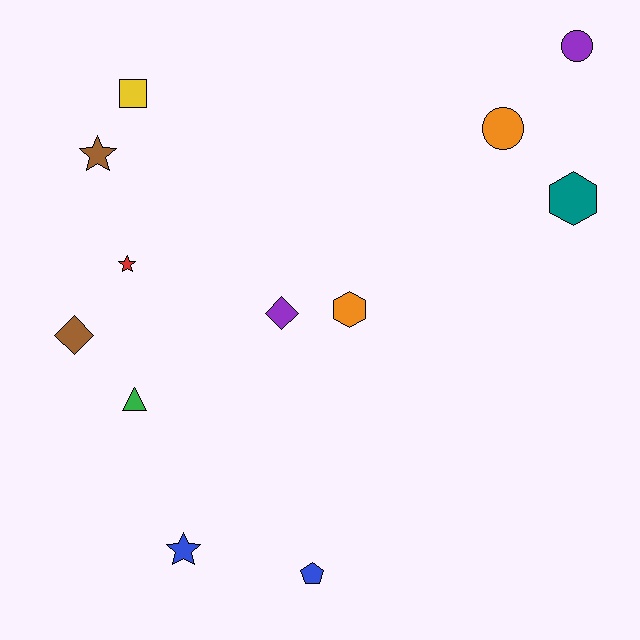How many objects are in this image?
There are 12 objects.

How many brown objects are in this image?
There are 2 brown objects.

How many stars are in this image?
There are 3 stars.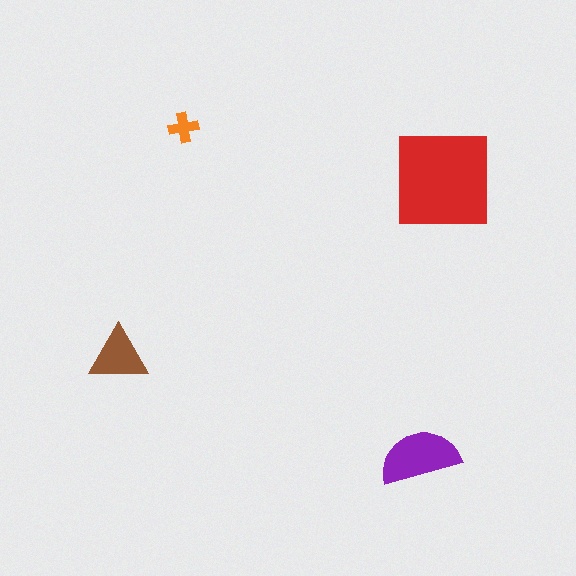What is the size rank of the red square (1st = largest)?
1st.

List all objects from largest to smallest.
The red square, the purple semicircle, the brown triangle, the orange cross.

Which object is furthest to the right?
The red square is rightmost.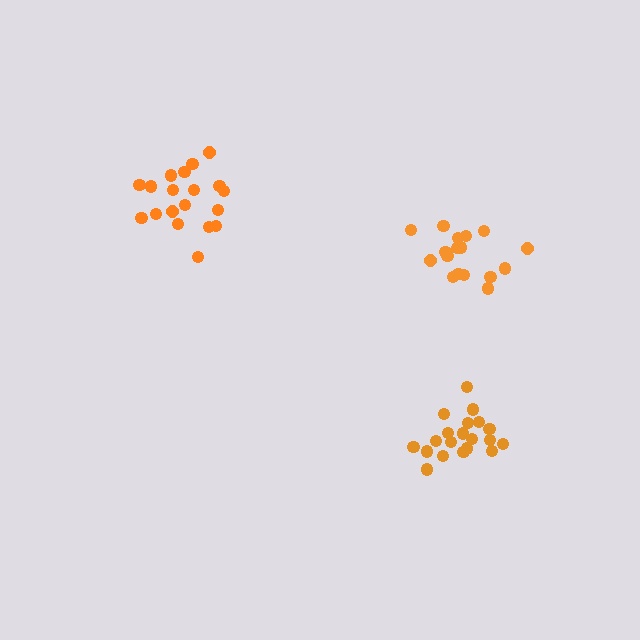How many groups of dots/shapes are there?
There are 3 groups.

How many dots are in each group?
Group 1: 19 dots, Group 2: 21 dots, Group 3: 18 dots (58 total).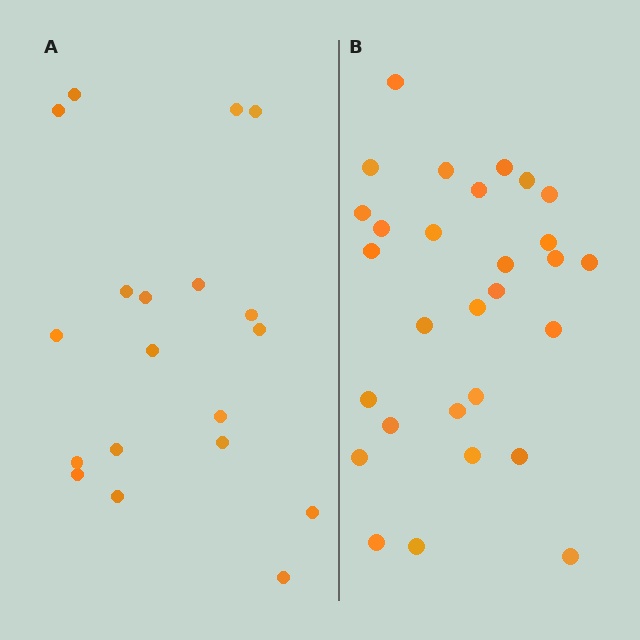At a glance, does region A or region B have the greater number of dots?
Region B (the right region) has more dots.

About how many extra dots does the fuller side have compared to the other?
Region B has roughly 10 or so more dots than region A.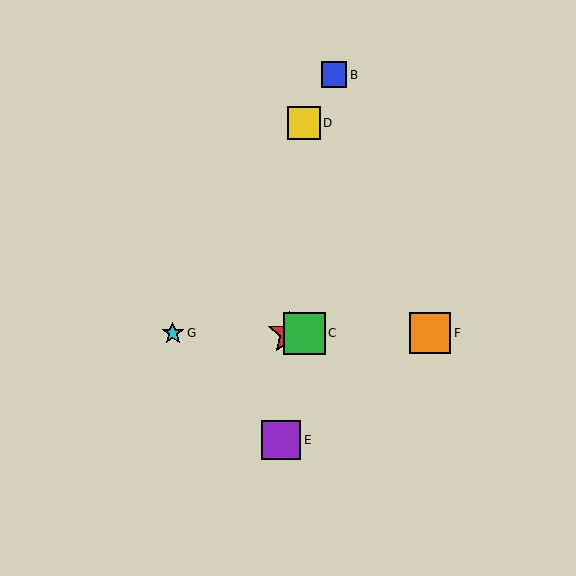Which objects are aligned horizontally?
Objects A, C, F, G are aligned horizontally.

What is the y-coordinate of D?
Object D is at y≈123.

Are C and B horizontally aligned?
No, C is at y≈333 and B is at y≈75.